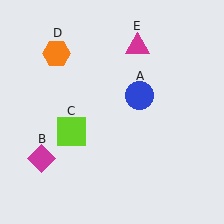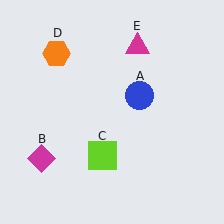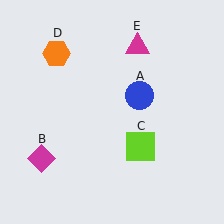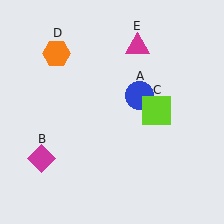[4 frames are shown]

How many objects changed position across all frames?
1 object changed position: lime square (object C).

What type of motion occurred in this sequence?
The lime square (object C) rotated counterclockwise around the center of the scene.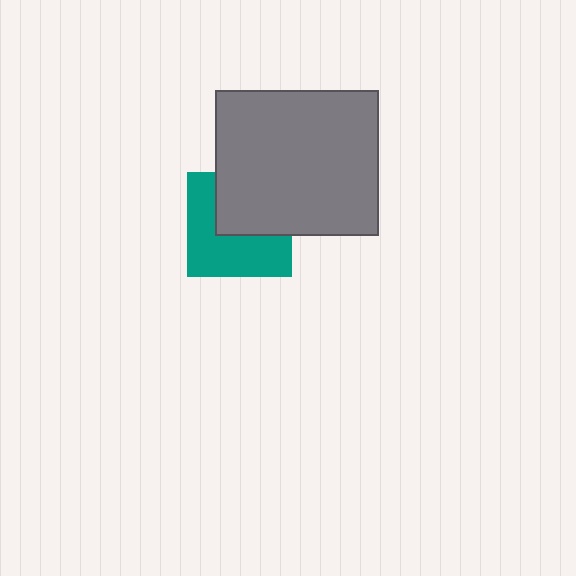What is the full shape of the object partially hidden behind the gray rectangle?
The partially hidden object is a teal square.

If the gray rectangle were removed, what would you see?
You would see the complete teal square.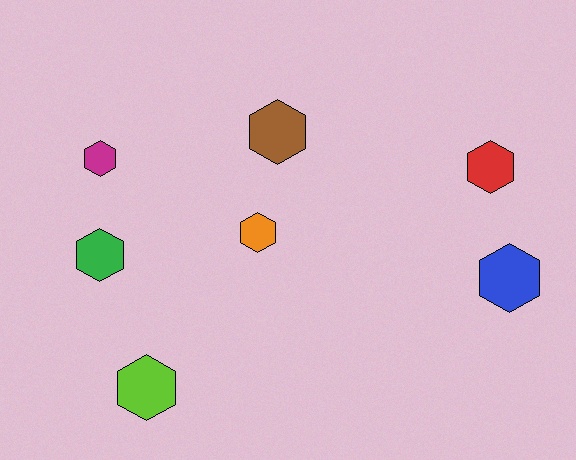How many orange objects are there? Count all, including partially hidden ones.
There is 1 orange object.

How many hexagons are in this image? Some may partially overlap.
There are 7 hexagons.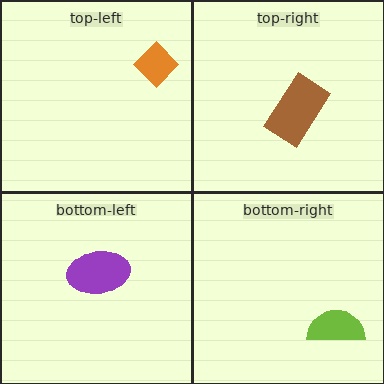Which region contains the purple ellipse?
The bottom-left region.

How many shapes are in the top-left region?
1.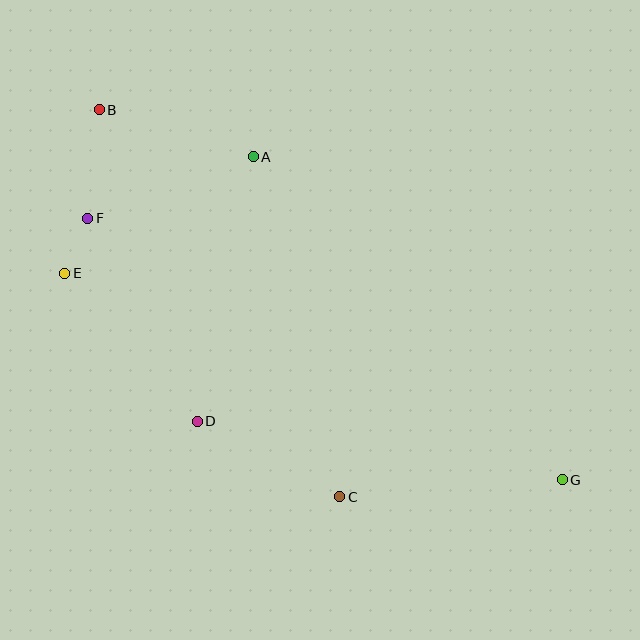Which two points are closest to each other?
Points E and F are closest to each other.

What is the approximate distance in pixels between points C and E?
The distance between C and E is approximately 355 pixels.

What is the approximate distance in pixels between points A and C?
The distance between A and C is approximately 351 pixels.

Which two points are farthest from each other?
Points B and G are farthest from each other.